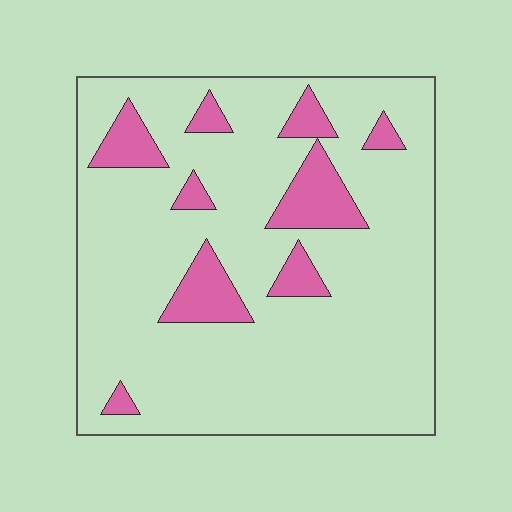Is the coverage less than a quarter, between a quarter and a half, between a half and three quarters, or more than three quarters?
Less than a quarter.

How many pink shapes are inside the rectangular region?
9.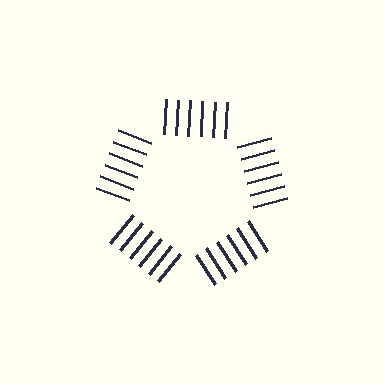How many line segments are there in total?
30 — 6 along each of the 5 edges.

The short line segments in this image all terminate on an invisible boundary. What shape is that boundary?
An illusory pentagon — the line segments terminate on its edges but no continuous stroke is drawn.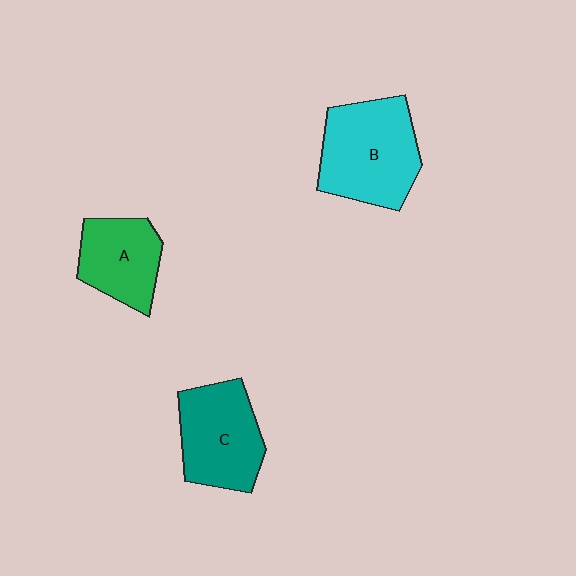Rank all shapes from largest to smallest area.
From largest to smallest: B (cyan), C (teal), A (green).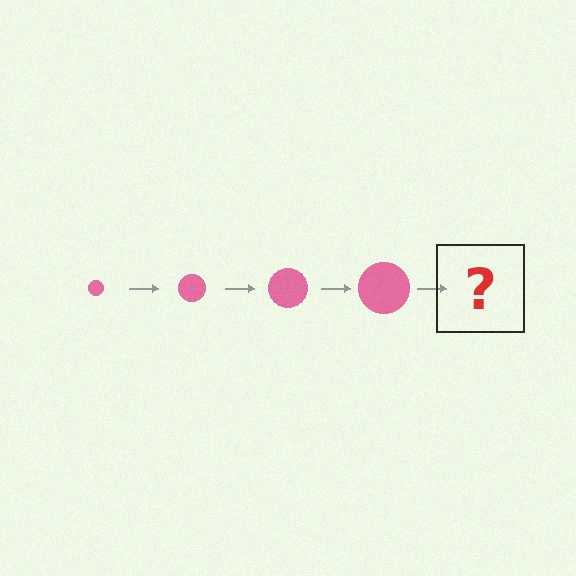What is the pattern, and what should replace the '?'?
The pattern is that the circle gets progressively larger each step. The '?' should be a pink circle, larger than the previous one.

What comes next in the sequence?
The next element should be a pink circle, larger than the previous one.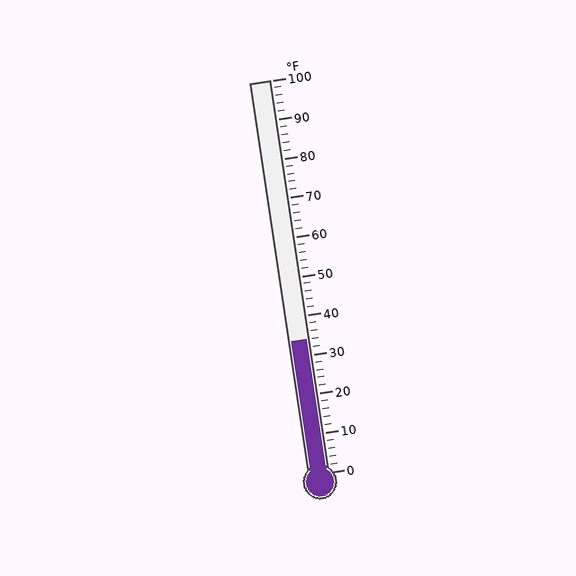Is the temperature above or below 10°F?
The temperature is above 10°F.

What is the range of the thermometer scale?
The thermometer scale ranges from 0°F to 100°F.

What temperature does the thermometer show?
The thermometer shows approximately 34°F.